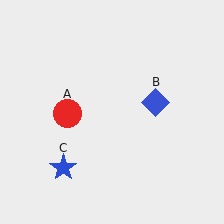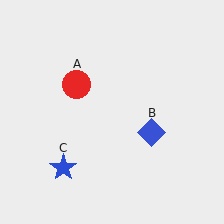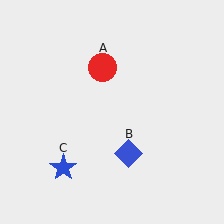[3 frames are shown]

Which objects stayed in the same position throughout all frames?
Blue star (object C) remained stationary.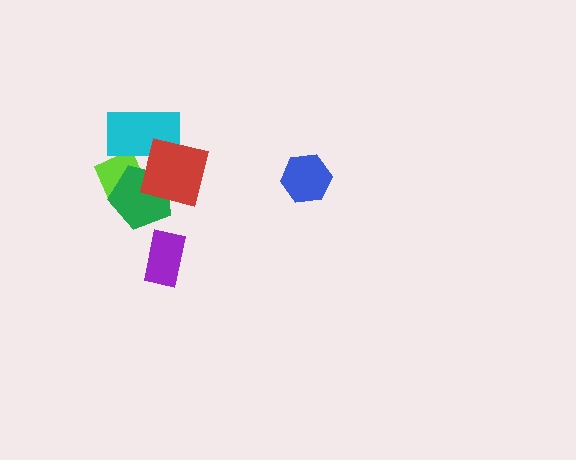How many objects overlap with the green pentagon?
2 objects overlap with the green pentagon.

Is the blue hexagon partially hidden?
No, no other shape covers it.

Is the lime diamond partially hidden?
Yes, it is partially covered by another shape.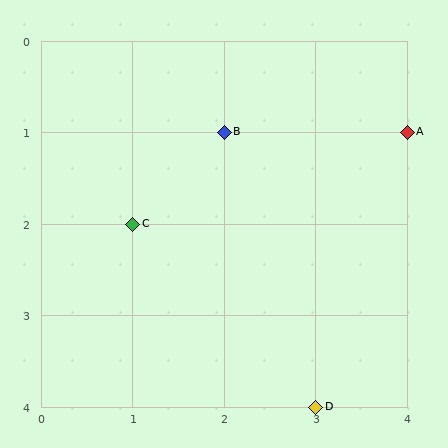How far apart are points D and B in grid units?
Points D and B are 1 column and 3 rows apart (about 3.2 grid units diagonally).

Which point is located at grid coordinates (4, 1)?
Point A is at (4, 1).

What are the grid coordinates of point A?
Point A is at grid coordinates (4, 1).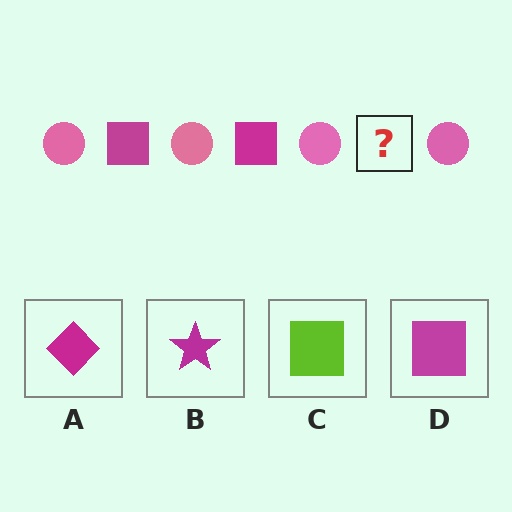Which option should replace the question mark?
Option D.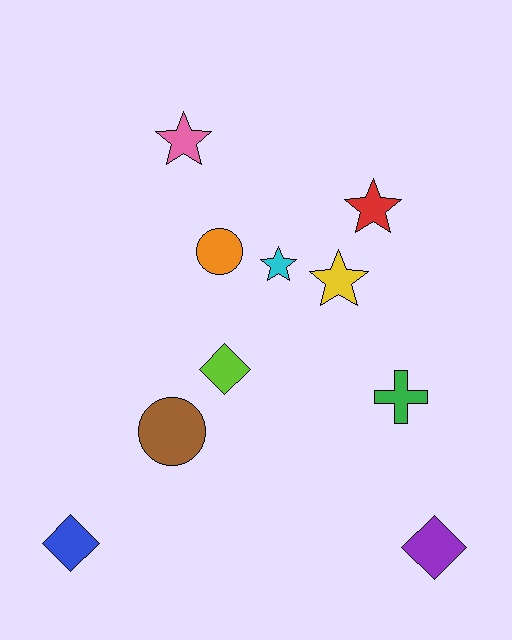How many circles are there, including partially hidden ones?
There are 2 circles.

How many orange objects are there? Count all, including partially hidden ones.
There is 1 orange object.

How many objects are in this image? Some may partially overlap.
There are 10 objects.